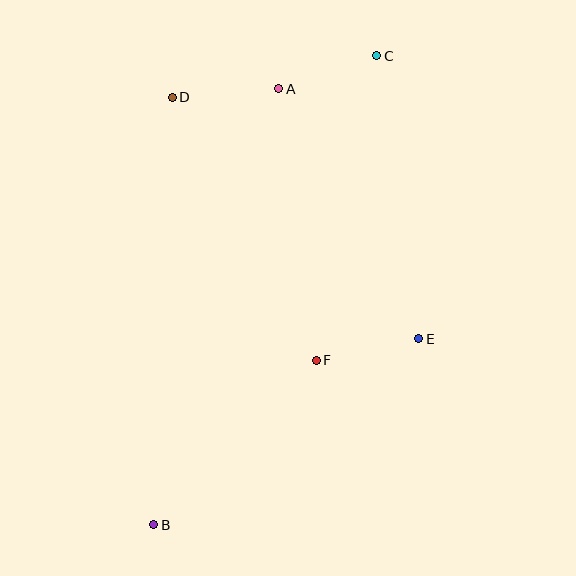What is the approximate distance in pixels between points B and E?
The distance between B and E is approximately 324 pixels.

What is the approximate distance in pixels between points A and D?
The distance between A and D is approximately 107 pixels.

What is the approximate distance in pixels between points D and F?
The distance between D and F is approximately 300 pixels.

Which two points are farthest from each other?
Points B and C are farthest from each other.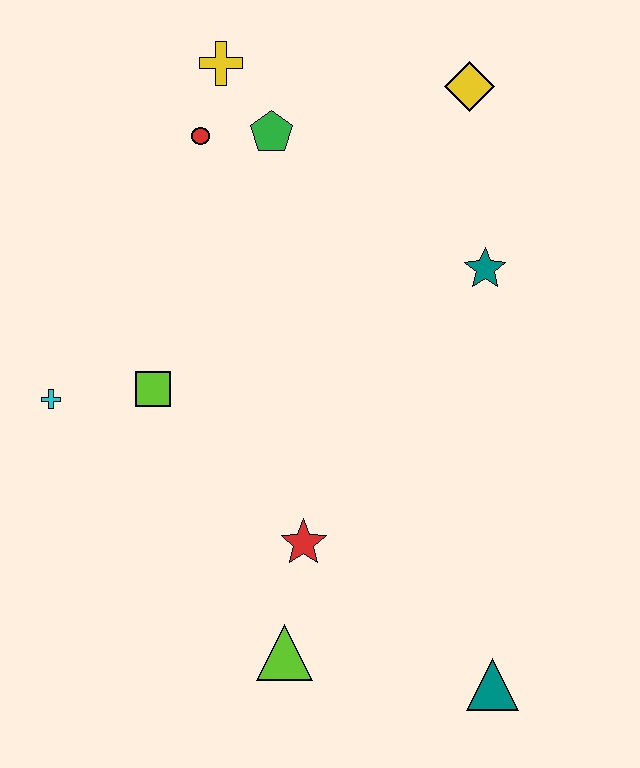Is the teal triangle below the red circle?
Yes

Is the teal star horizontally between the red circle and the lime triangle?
No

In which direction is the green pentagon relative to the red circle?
The green pentagon is to the right of the red circle.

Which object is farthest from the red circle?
The teal triangle is farthest from the red circle.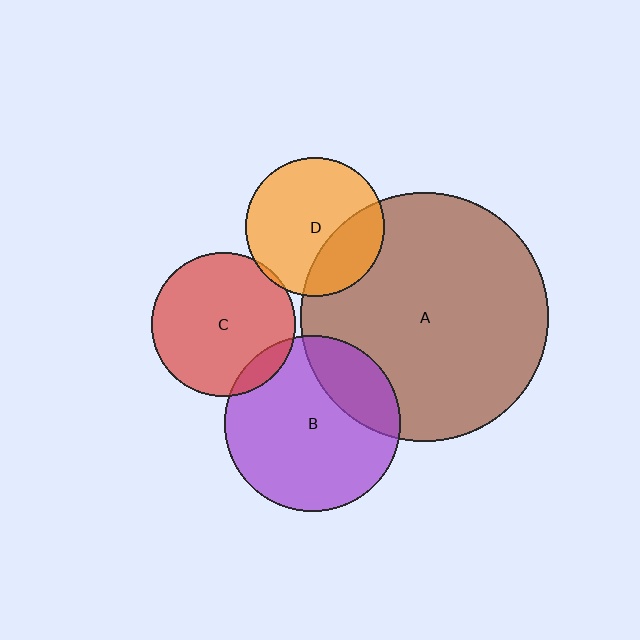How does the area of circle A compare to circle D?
Approximately 3.2 times.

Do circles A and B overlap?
Yes.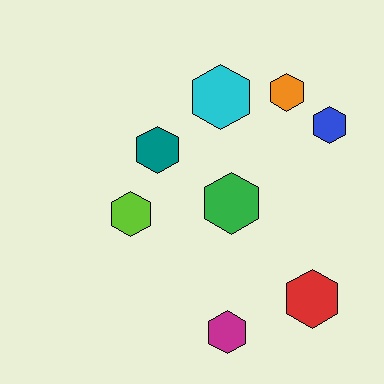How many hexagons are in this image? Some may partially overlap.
There are 8 hexagons.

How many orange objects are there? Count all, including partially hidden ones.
There is 1 orange object.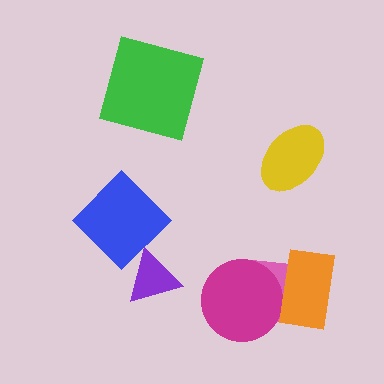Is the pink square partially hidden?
Yes, it is partially covered by another shape.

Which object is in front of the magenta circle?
The orange rectangle is in front of the magenta circle.